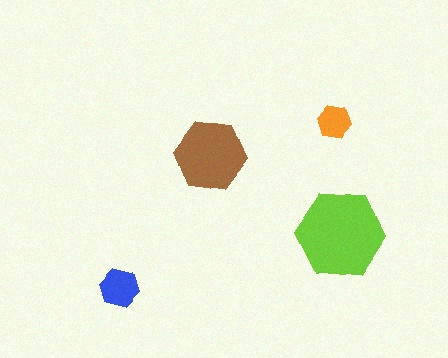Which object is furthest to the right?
The lime hexagon is rightmost.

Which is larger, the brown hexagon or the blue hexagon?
The brown one.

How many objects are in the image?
There are 4 objects in the image.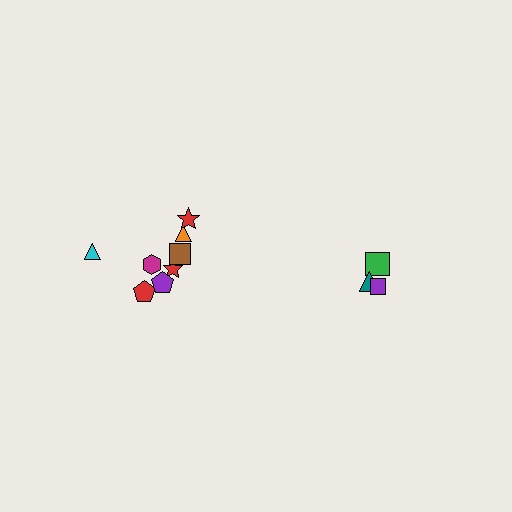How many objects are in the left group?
There are 8 objects.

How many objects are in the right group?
There are 3 objects.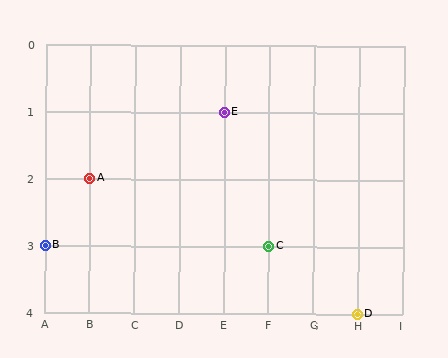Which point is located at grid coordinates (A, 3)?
Point B is at (A, 3).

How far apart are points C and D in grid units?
Points C and D are 2 columns and 1 row apart (about 2.2 grid units diagonally).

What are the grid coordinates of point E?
Point E is at grid coordinates (E, 1).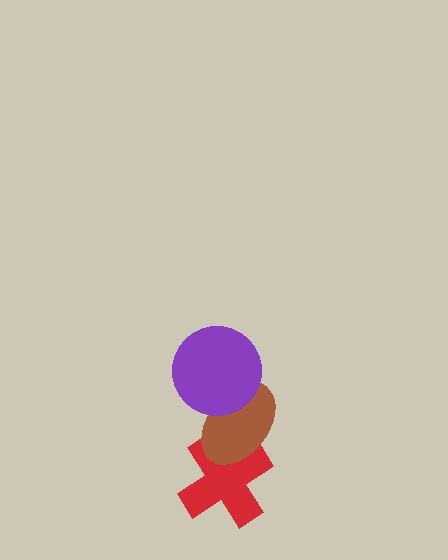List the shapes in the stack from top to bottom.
From top to bottom: the purple circle, the brown ellipse, the red cross.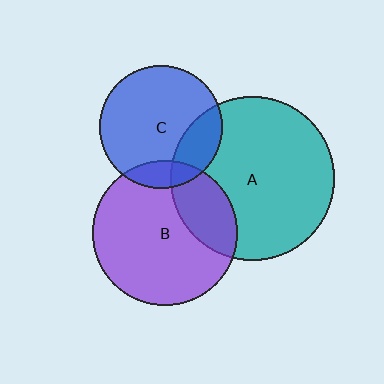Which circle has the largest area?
Circle A (teal).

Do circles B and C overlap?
Yes.